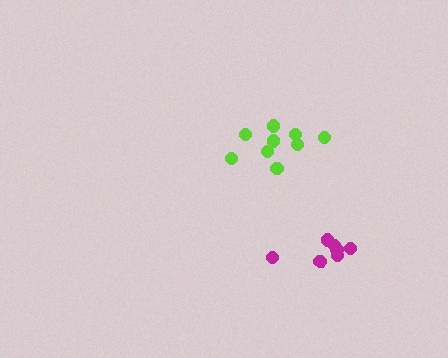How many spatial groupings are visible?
There are 2 spatial groupings.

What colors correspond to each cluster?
The clusters are colored: magenta, lime.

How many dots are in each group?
Group 1: 7 dots, Group 2: 10 dots (17 total).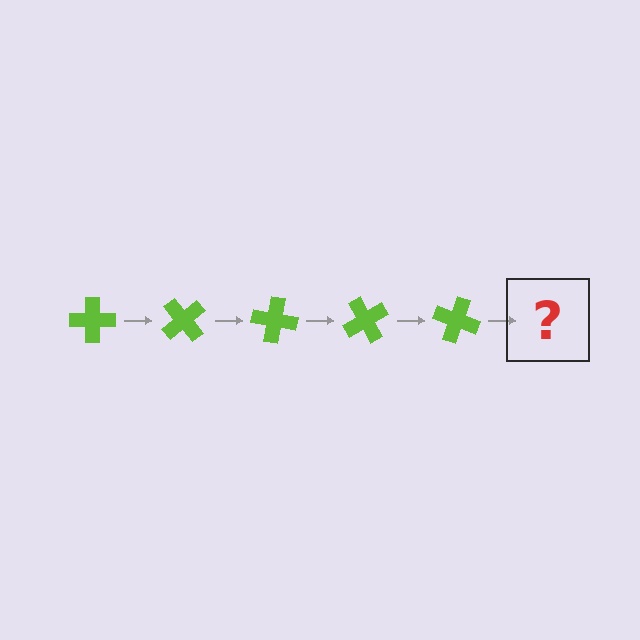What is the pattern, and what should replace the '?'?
The pattern is that the cross rotates 50 degrees each step. The '?' should be a lime cross rotated 250 degrees.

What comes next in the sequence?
The next element should be a lime cross rotated 250 degrees.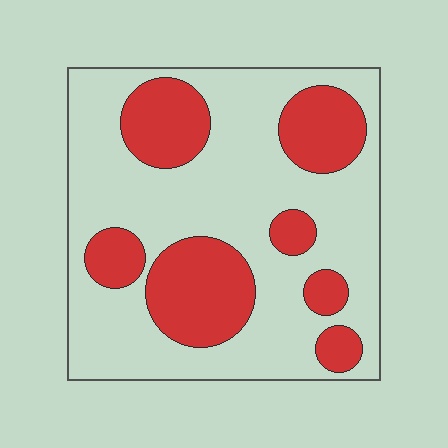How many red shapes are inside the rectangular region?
7.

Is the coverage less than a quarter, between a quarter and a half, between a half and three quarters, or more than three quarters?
Between a quarter and a half.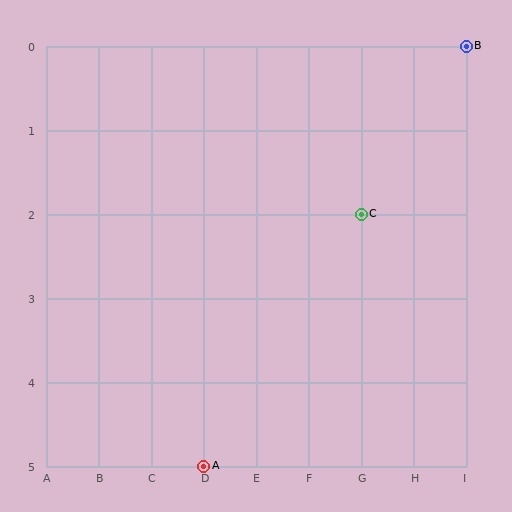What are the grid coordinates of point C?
Point C is at grid coordinates (G, 2).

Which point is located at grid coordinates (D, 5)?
Point A is at (D, 5).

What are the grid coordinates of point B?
Point B is at grid coordinates (I, 0).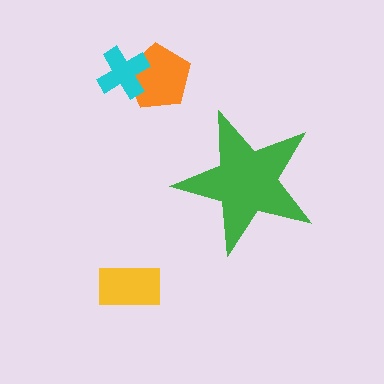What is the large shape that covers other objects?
A green star.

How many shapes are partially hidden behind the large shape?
0 shapes are partially hidden.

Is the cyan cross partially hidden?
No, the cyan cross is fully visible.